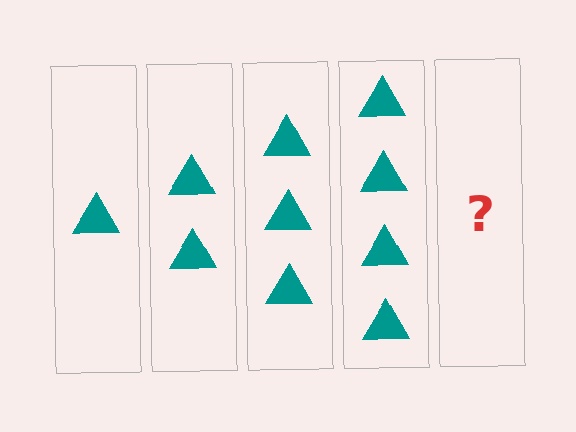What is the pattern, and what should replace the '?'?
The pattern is that each step adds one more triangle. The '?' should be 5 triangles.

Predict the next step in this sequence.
The next step is 5 triangles.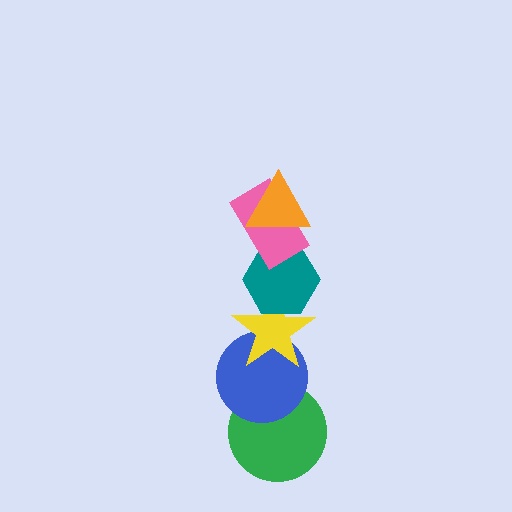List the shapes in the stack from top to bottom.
From top to bottom: the orange triangle, the pink rectangle, the teal hexagon, the yellow star, the blue circle, the green circle.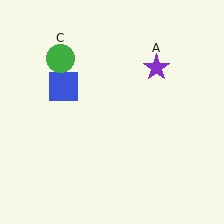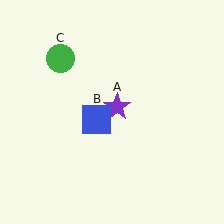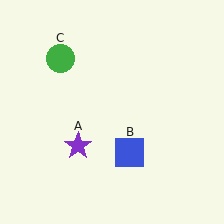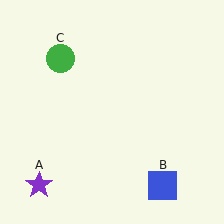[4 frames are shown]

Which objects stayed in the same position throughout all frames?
Green circle (object C) remained stationary.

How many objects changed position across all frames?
2 objects changed position: purple star (object A), blue square (object B).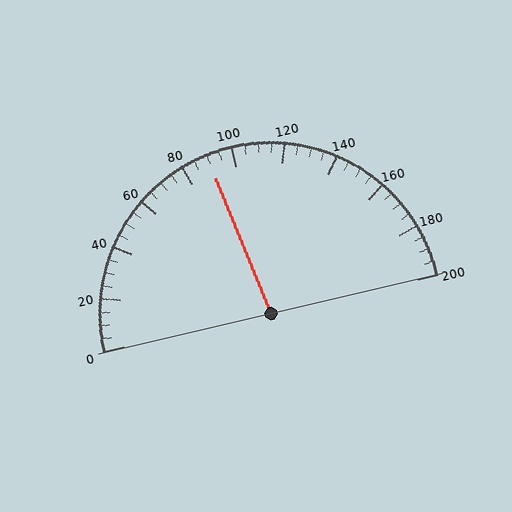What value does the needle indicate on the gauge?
The needle indicates approximately 90.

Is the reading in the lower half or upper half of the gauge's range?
The reading is in the lower half of the range (0 to 200).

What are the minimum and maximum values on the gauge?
The gauge ranges from 0 to 200.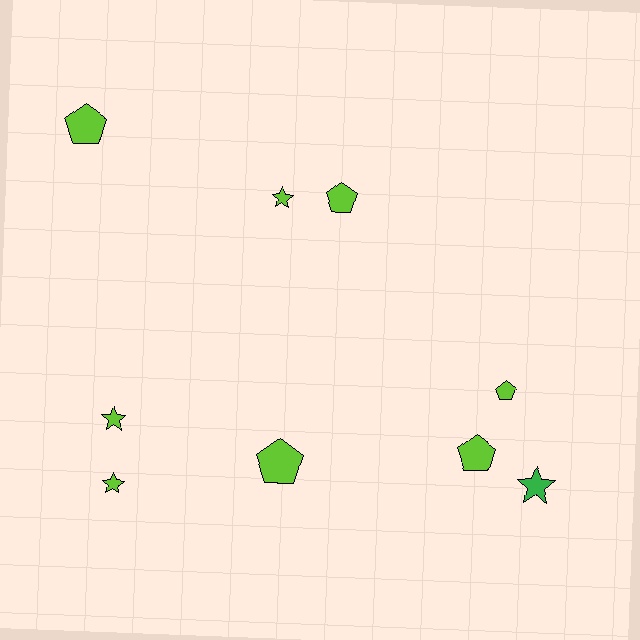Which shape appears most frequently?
Pentagon, with 5 objects.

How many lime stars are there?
There are 3 lime stars.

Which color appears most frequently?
Lime, with 8 objects.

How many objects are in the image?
There are 9 objects.